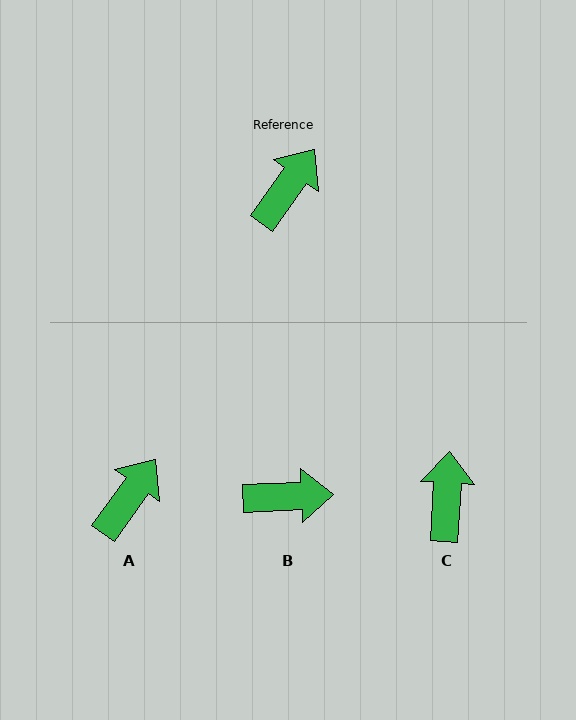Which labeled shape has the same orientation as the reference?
A.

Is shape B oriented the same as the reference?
No, it is off by about 52 degrees.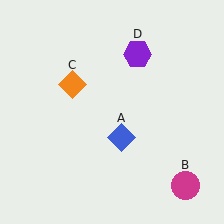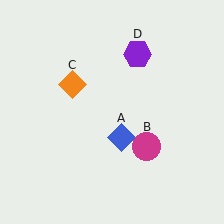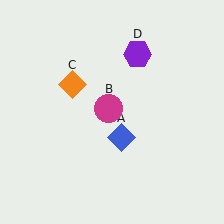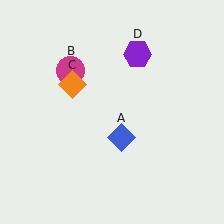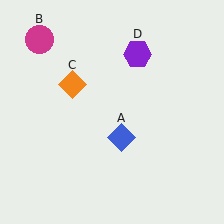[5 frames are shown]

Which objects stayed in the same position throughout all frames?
Blue diamond (object A) and orange diamond (object C) and purple hexagon (object D) remained stationary.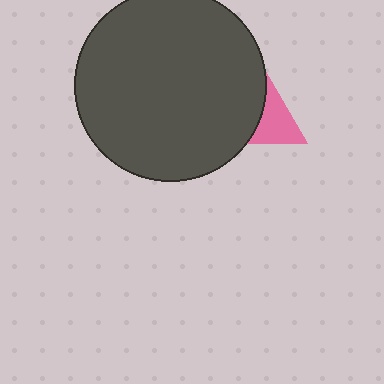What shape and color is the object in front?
The object in front is a dark gray circle.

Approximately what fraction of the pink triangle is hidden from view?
Roughly 59% of the pink triangle is hidden behind the dark gray circle.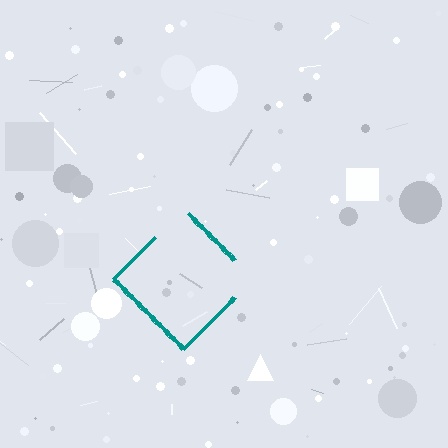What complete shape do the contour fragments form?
The contour fragments form a diamond.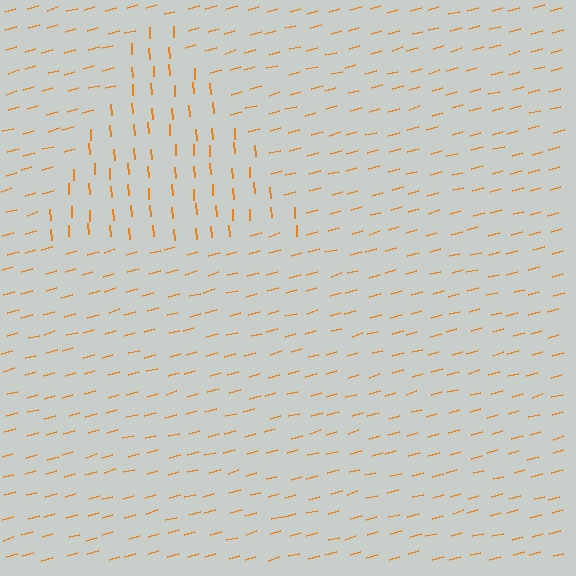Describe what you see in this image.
The image is filled with small orange line segments. A triangle region in the image has lines oriented differently from the surrounding lines, creating a visible texture boundary.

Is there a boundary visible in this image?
Yes, there is a texture boundary formed by a change in line orientation.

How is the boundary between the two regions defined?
The boundary is defined purely by a change in line orientation (approximately 78 degrees difference). All lines are the same color and thickness.